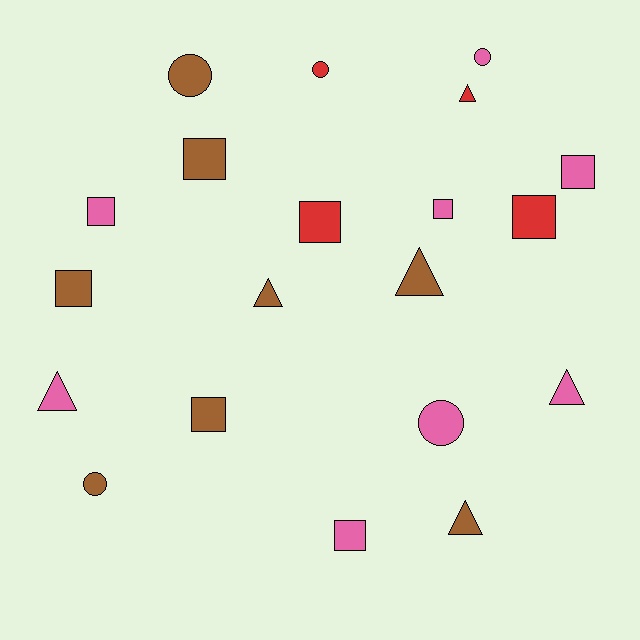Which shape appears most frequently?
Square, with 9 objects.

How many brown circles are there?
There are 2 brown circles.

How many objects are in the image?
There are 20 objects.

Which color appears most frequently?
Brown, with 8 objects.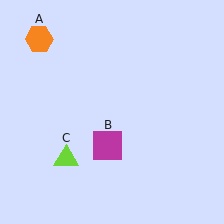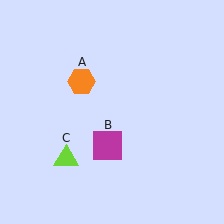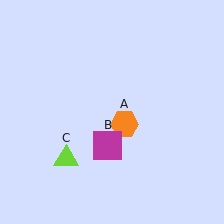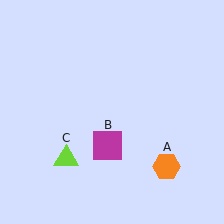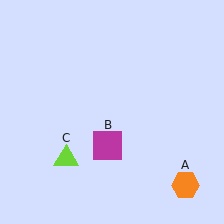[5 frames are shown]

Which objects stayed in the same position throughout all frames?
Magenta square (object B) and lime triangle (object C) remained stationary.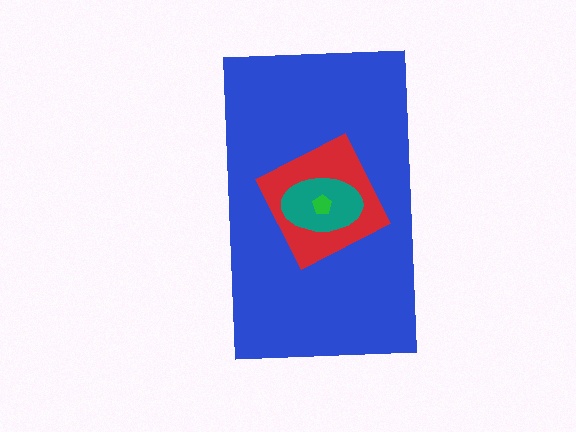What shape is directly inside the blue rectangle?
The red square.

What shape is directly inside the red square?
The teal ellipse.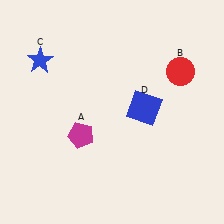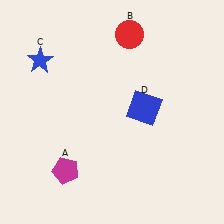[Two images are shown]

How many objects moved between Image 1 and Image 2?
2 objects moved between the two images.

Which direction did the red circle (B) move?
The red circle (B) moved left.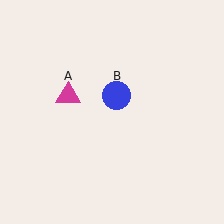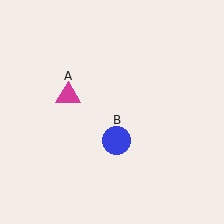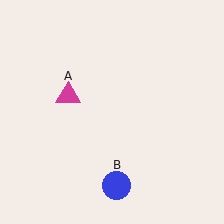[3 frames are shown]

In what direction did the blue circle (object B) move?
The blue circle (object B) moved down.